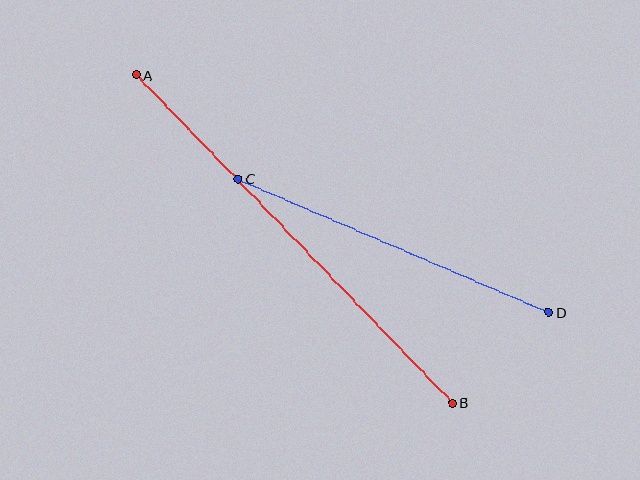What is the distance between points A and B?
The distance is approximately 456 pixels.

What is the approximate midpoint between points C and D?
The midpoint is at approximately (394, 246) pixels.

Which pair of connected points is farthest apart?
Points A and B are farthest apart.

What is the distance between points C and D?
The distance is approximately 338 pixels.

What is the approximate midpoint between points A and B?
The midpoint is at approximately (294, 239) pixels.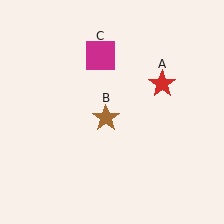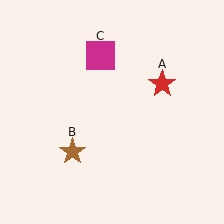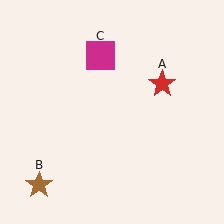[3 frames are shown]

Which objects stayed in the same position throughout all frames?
Red star (object A) and magenta square (object C) remained stationary.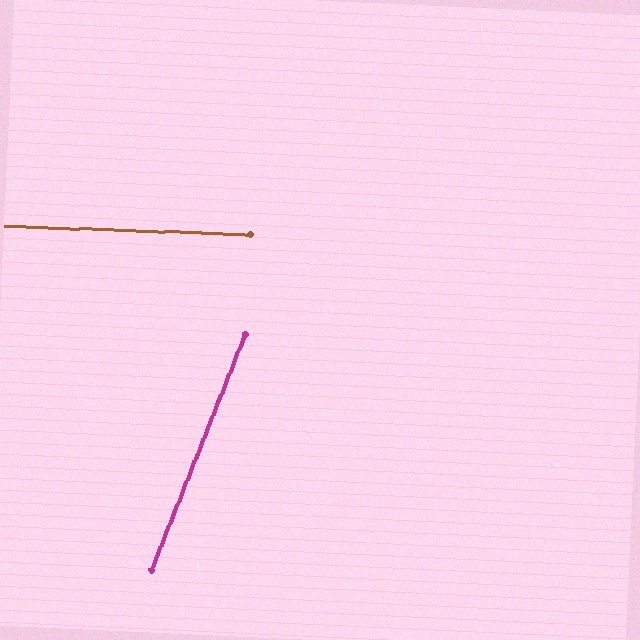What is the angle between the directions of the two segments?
Approximately 70 degrees.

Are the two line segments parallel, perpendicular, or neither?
Neither parallel nor perpendicular — they differ by about 70°.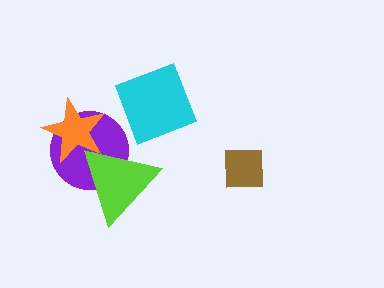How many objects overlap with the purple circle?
2 objects overlap with the purple circle.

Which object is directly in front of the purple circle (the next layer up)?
The orange star is directly in front of the purple circle.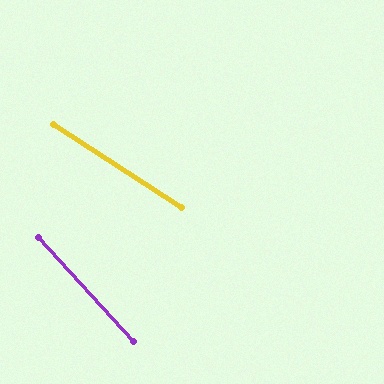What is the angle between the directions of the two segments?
Approximately 15 degrees.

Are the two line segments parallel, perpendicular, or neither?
Neither parallel nor perpendicular — they differ by about 15°.